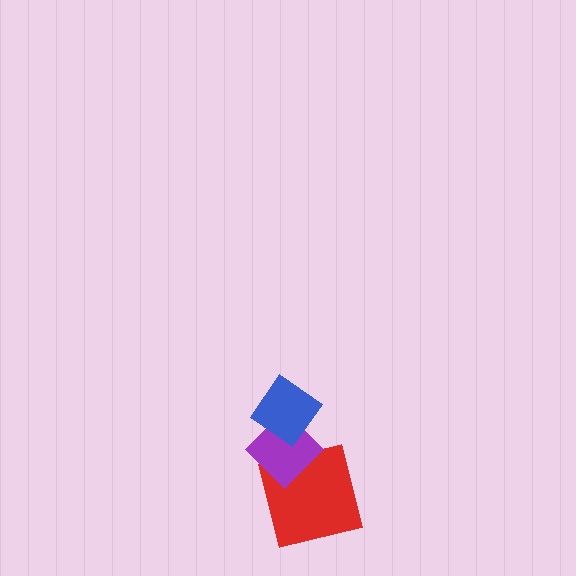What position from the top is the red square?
The red square is 3rd from the top.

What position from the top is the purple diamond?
The purple diamond is 2nd from the top.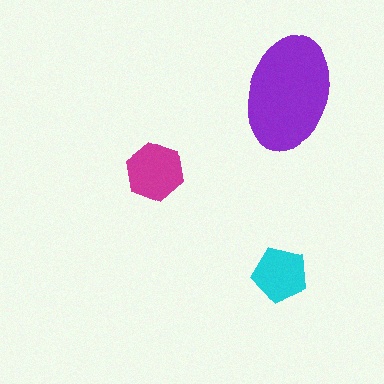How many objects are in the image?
There are 3 objects in the image.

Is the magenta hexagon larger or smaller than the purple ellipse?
Smaller.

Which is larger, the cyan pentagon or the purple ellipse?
The purple ellipse.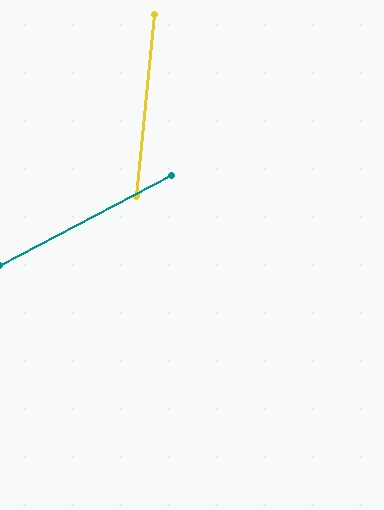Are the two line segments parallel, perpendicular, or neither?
Neither parallel nor perpendicular — they differ by about 56°.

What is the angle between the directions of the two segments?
Approximately 56 degrees.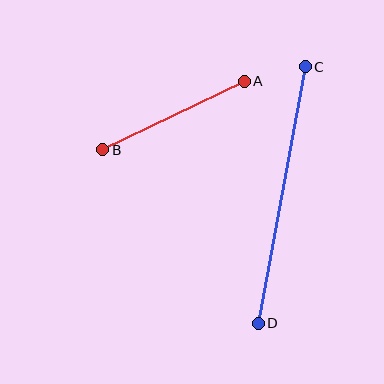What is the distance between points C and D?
The distance is approximately 261 pixels.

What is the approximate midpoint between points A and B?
The midpoint is at approximately (173, 116) pixels.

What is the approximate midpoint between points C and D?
The midpoint is at approximately (282, 195) pixels.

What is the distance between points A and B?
The distance is approximately 157 pixels.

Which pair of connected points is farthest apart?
Points C and D are farthest apart.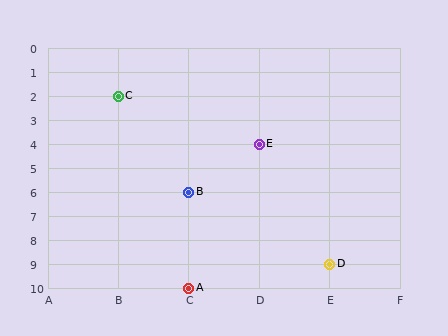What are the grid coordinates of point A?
Point A is at grid coordinates (C, 10).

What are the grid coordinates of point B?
Point B is at grid coordinates (C, 6).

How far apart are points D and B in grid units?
Points D and B are 2 columns and 3 rows apart (about 3.6 grid units diagonally).